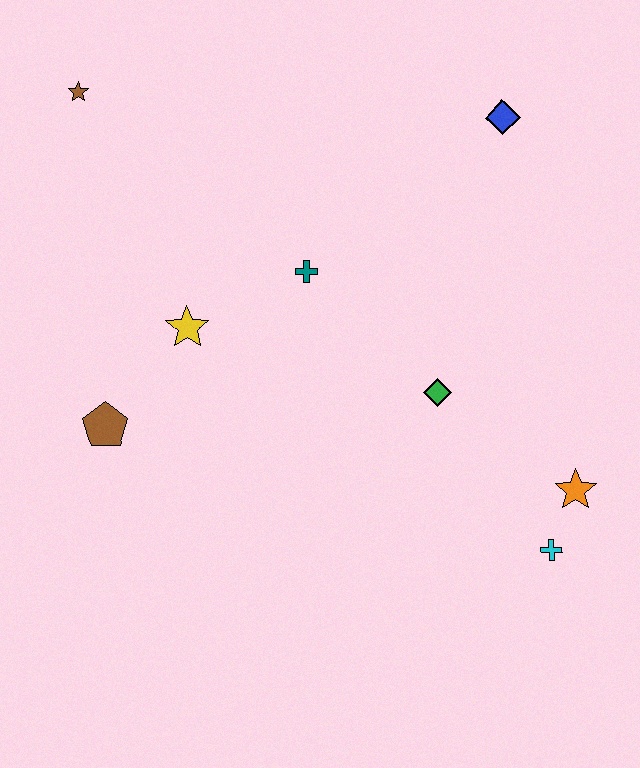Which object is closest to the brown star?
The yellow star is closest to the brown star.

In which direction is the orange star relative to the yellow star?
The orange star is to the right of the yellow star.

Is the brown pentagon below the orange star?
No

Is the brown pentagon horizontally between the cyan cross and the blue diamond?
No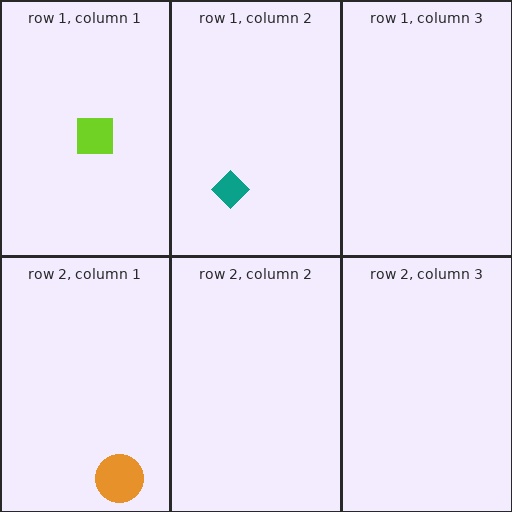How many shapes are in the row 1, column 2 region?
1.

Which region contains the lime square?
The row 1, column 1 region.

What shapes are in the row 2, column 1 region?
The orange circle.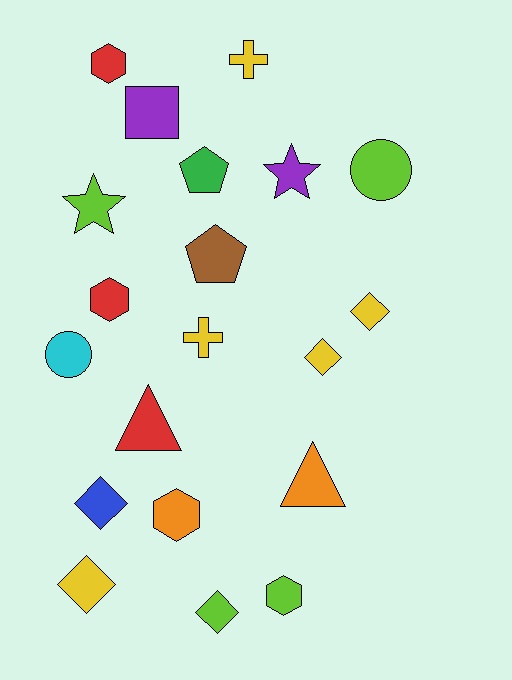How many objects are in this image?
There are 20 objects.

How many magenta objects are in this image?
There are no magenta objects.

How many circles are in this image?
There are 2 circles.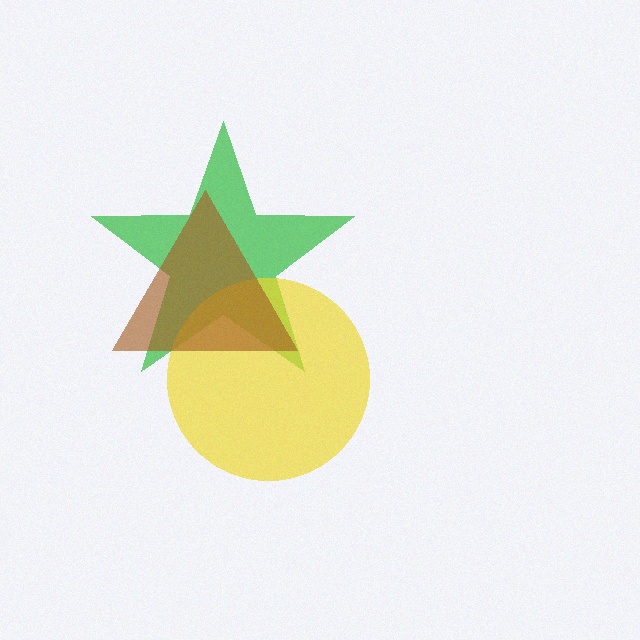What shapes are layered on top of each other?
The layered shapes are: a green star, a yellow circle, a brown triangle.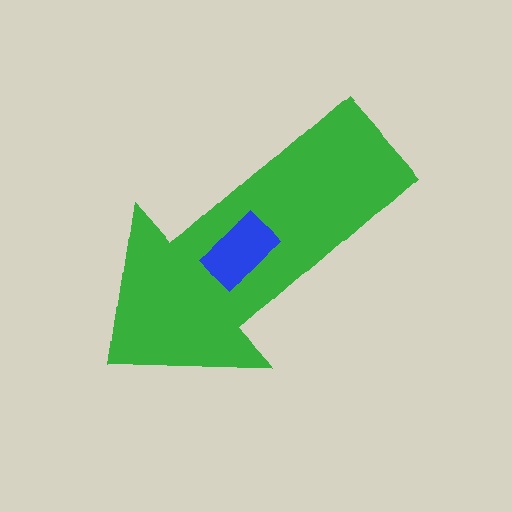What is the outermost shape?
The green arrow.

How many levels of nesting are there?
2.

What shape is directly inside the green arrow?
The blue rectangle.